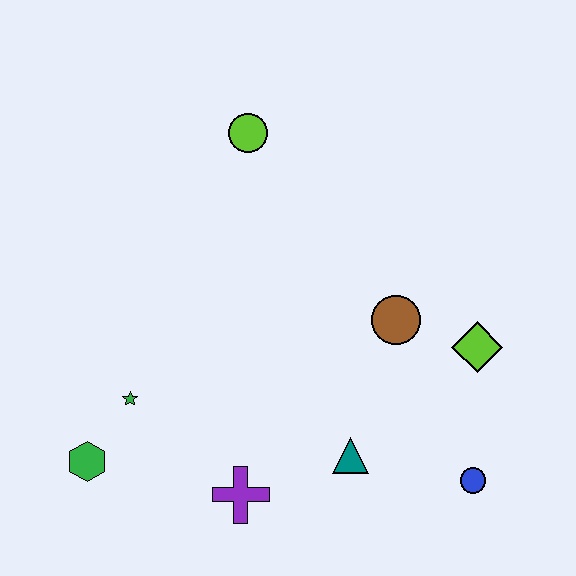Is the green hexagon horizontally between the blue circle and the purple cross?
No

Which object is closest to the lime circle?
The brown circle is closest to the lime circle.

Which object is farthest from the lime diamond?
The green hexagon is farthest from the lime diamond.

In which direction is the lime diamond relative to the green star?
The lime diamond is to the right of the green star.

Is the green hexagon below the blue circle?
No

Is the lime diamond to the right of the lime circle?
Yes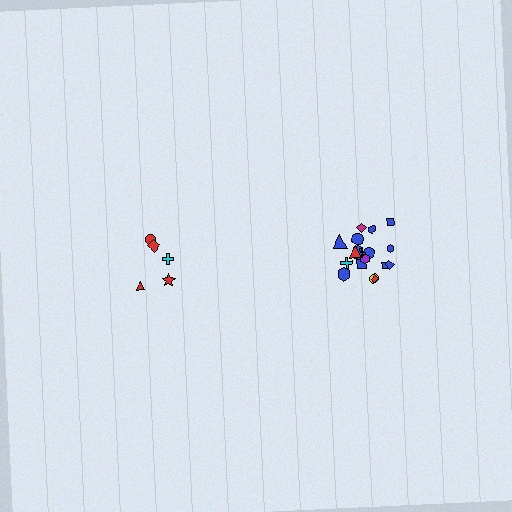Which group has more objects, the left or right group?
The right group.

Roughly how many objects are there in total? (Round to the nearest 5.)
Roughly 25 objects in total.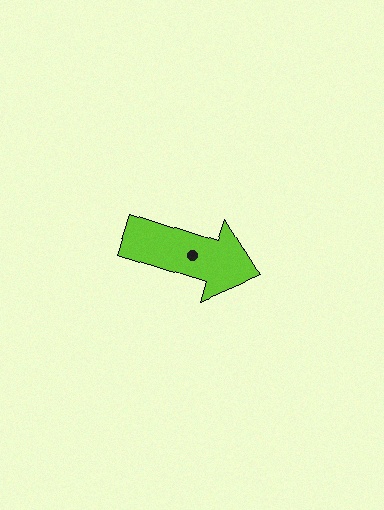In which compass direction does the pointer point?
East.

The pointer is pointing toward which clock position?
Roughly 4 o'clock.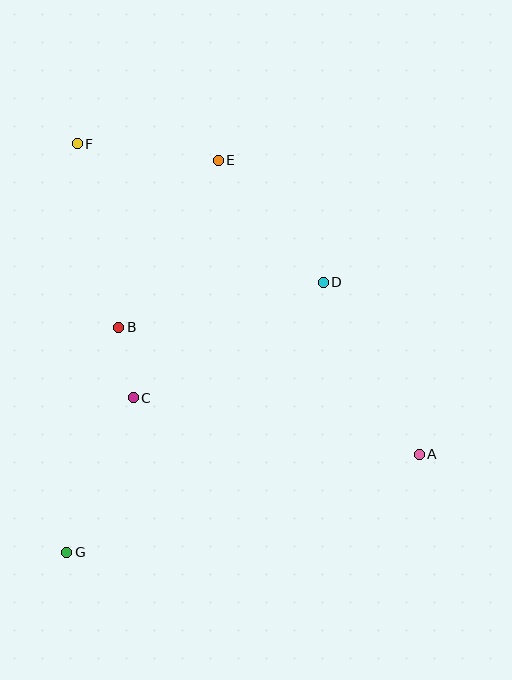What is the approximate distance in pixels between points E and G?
The distance between E and G is approximately 420 pixels.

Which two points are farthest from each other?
Points A and F are farthest from each other.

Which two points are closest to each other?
Points B and C are closest to each other.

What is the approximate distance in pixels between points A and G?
The distance between A and G is approximately 366 pixels.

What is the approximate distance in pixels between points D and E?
The distance between D and E is approximately 161 pixels.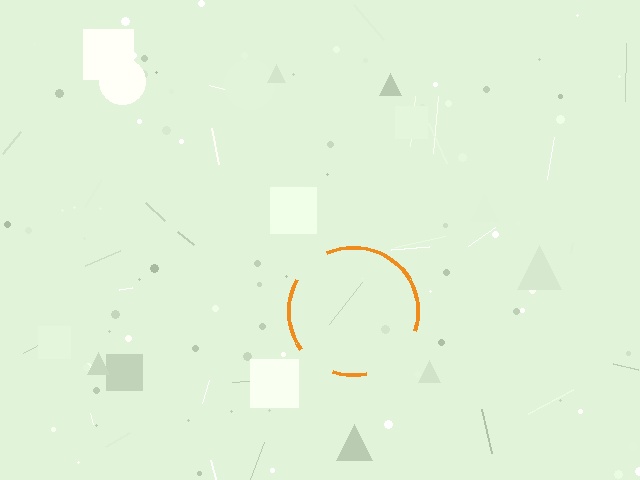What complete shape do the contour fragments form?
The contour fragments form a circle.